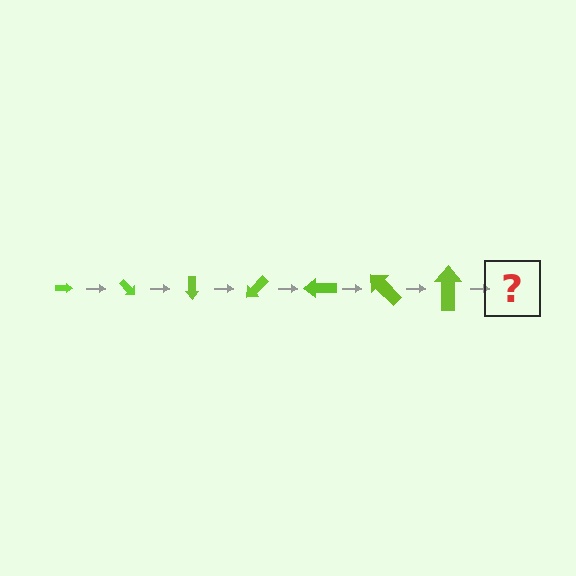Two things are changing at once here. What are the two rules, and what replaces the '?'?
The two rules are that the arrow grows larger each step and it rotates 45 degrees each step. The '?' should be an arrow, larger than the previous one and rotated 315 degrees from the start.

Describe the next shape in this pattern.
It should be an arrow, larger than the previous one and rotated 315 degrees from the start.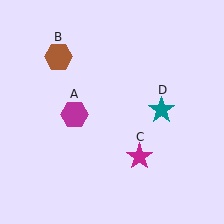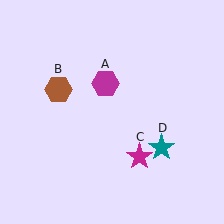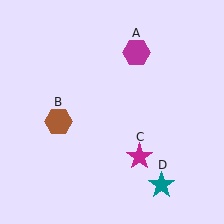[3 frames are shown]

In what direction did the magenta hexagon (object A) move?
The magenta hexagon (object A) moved up and to the right.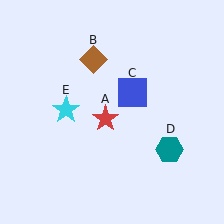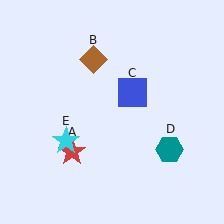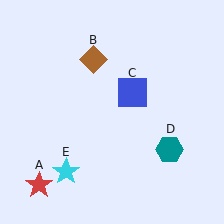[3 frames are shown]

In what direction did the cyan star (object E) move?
The cyan star (object E) moved down.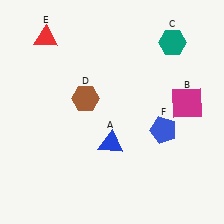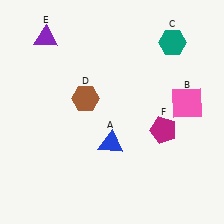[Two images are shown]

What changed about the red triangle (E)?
In Image 1, E is red. In Image 2, it changed to purple.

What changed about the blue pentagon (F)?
In Image 1, F is blue. In Image 2, it changed to magenta.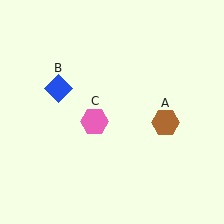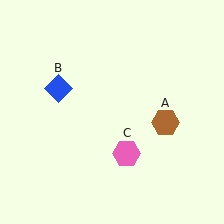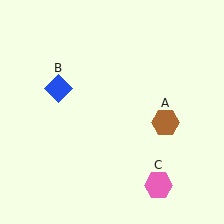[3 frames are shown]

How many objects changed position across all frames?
1 object changed position: pink hexagon (object C).